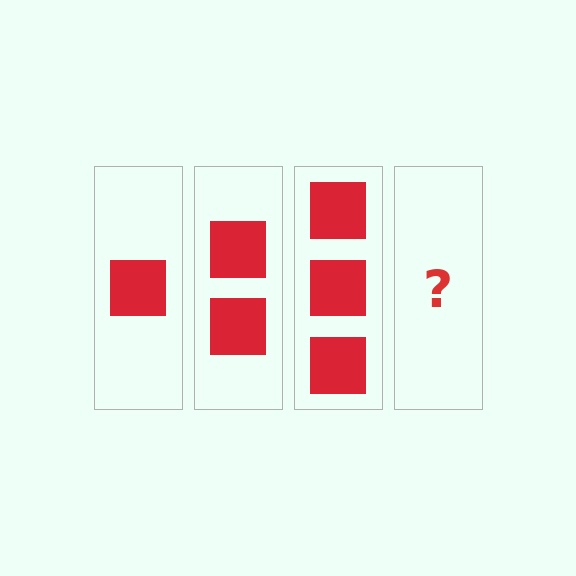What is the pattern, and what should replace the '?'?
The pattern is that each step adds one more square. The '?' should be 4 squares.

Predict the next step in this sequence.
The next step is 4 squares.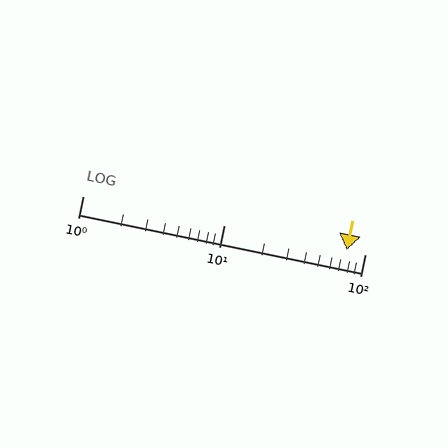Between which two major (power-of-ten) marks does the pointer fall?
The pointer is between 10 and 100.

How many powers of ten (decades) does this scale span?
The scale spans 2 decades, from 1 to 100.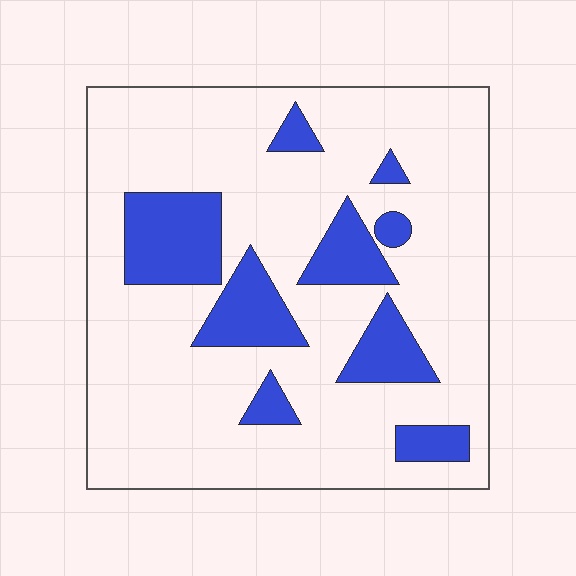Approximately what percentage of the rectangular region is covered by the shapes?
Approximately 20%.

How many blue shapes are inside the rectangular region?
9.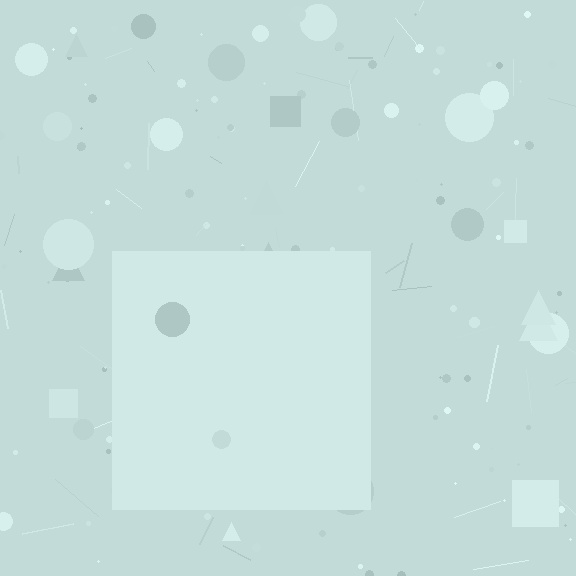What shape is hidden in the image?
A square is hidden in the image.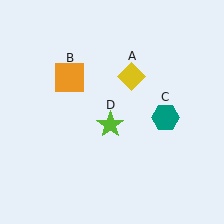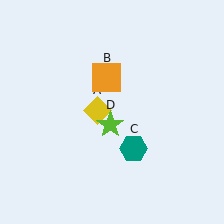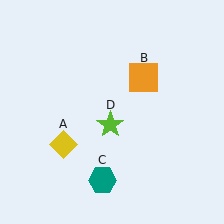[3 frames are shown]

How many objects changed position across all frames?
3 objects changed position: yellow diamond (object A), orange square (object B), teal hexagon (object C).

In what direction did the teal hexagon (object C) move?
The teal hexagon (object C) moved down and to the left.